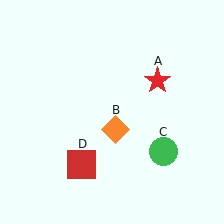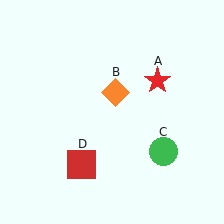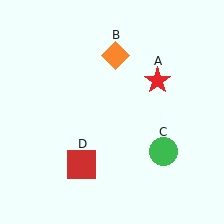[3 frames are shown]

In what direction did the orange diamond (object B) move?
The orange diamond (object B) moved up.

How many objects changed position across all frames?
1 object changed position: orange diamond (object B).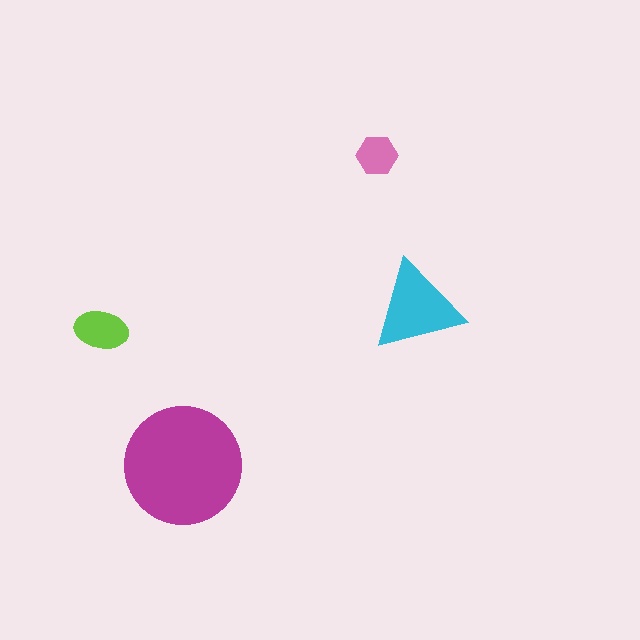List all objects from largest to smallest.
The magenta circle, the cyan triangle, the lime ellipse, the pink hexagon.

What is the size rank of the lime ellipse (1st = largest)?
3rd.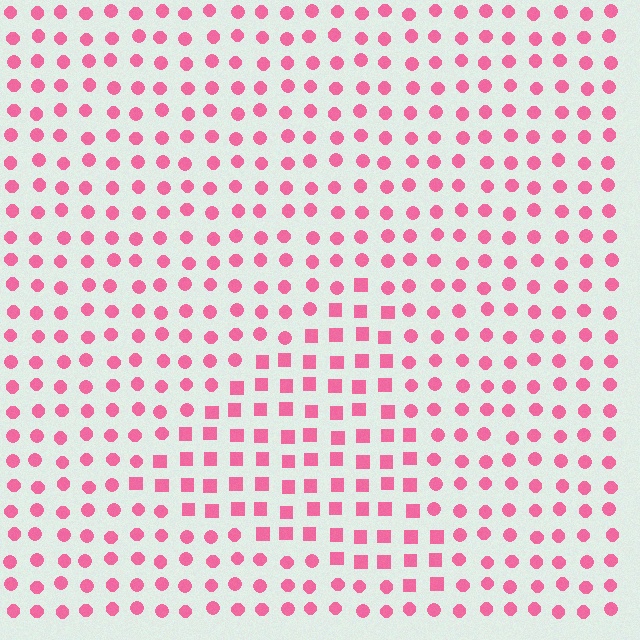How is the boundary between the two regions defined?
The boundary is defined by a change in element shape: squares inside vs. circles outside. All elements share the same color and spacing.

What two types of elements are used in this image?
The image uses squares inside the triangle region and circles outside it.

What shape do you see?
I see a triangle.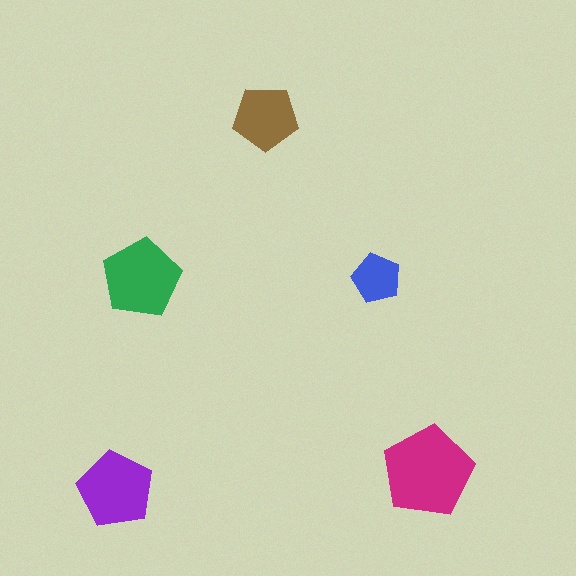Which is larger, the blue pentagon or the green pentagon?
The green one.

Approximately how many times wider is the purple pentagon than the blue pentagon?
About 1.5 times wider.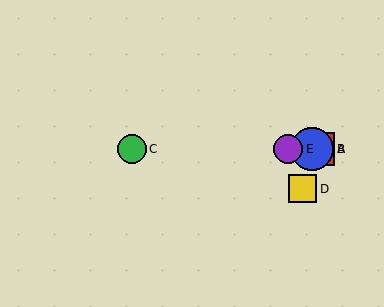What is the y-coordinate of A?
Object A is at y≈149.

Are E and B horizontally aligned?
Yes, both are at y≈149.